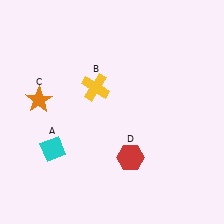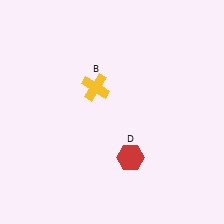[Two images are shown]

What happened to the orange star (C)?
The orange star (C) was removed in Image 2. It was in the top-left area of Image 1.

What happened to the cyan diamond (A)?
The cyan diamond (A) was removed in Image 2. It was in the bottom-left area of Image 1.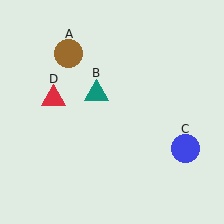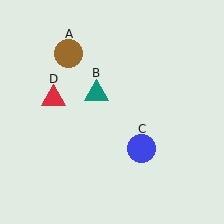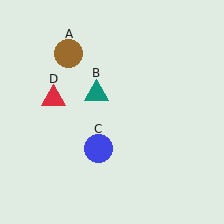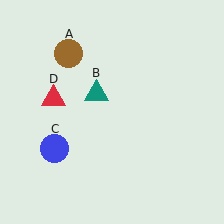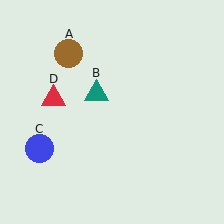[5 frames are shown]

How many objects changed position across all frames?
1 object changed position: blue circle (object C).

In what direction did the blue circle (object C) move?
The blue circle (object C) moved left.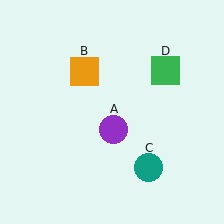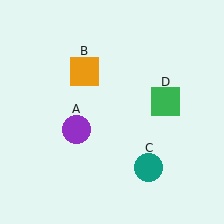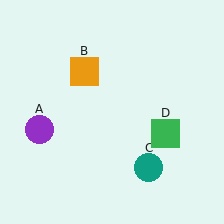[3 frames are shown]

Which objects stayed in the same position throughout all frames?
Orange square (object B) and teal circle (object C) remained stationary.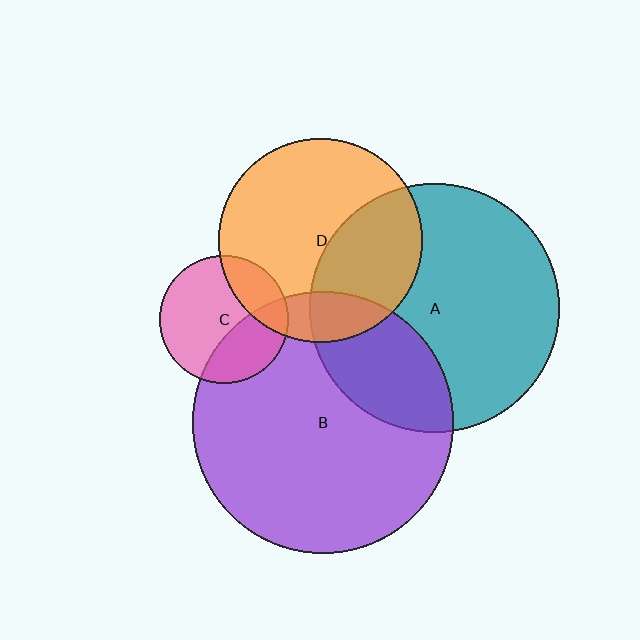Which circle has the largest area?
Circle B (purple).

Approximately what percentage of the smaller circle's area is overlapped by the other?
Approximately 35%.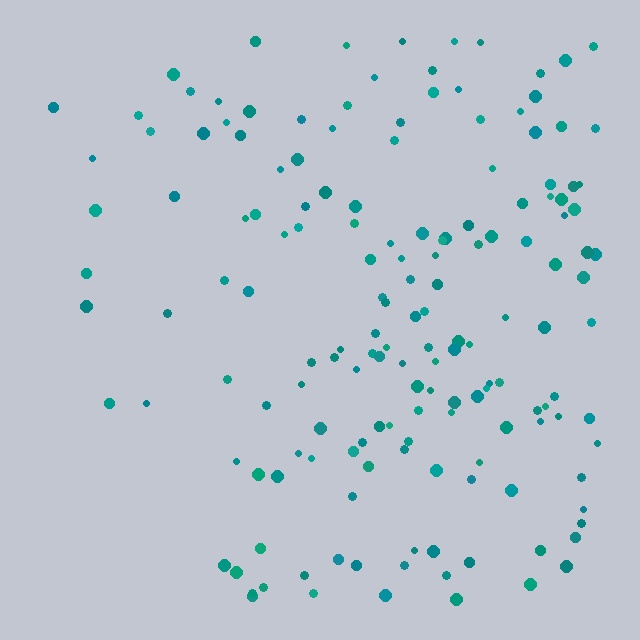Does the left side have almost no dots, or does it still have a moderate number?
Still a moderate number, just noticeably fewer than the right.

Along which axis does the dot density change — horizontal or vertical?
Horizontal.